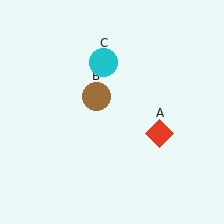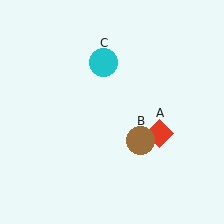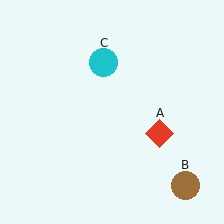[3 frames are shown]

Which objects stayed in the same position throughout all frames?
Red diamond (object A) and cyan circle (object C) remained stationary.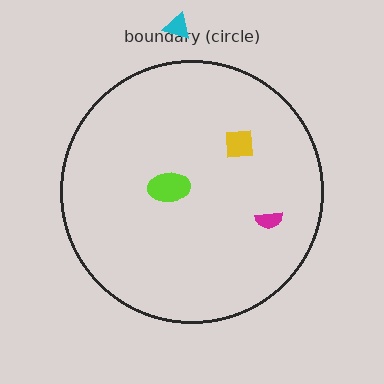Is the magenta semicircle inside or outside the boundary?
Inside.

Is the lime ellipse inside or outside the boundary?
Inside.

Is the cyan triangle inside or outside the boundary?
Outside.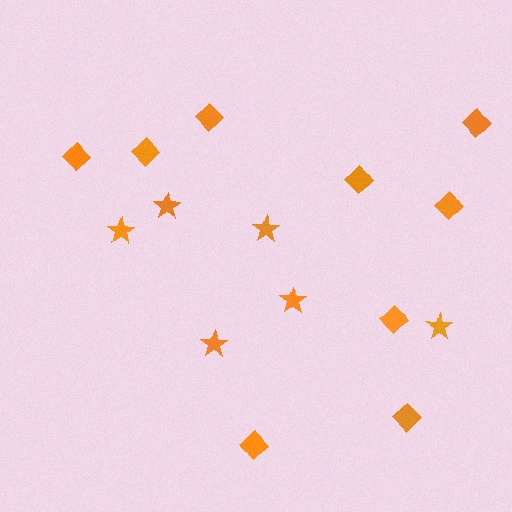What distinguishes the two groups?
There are 2 groups: one group of stars (6) and one group of diamonds (9).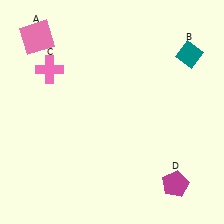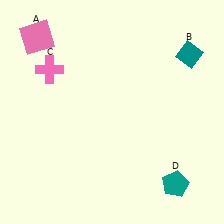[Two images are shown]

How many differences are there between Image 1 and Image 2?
There is 1 difference between the two images.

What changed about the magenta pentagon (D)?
In Image 1, D is magenta. In Image 2, it changed to teal.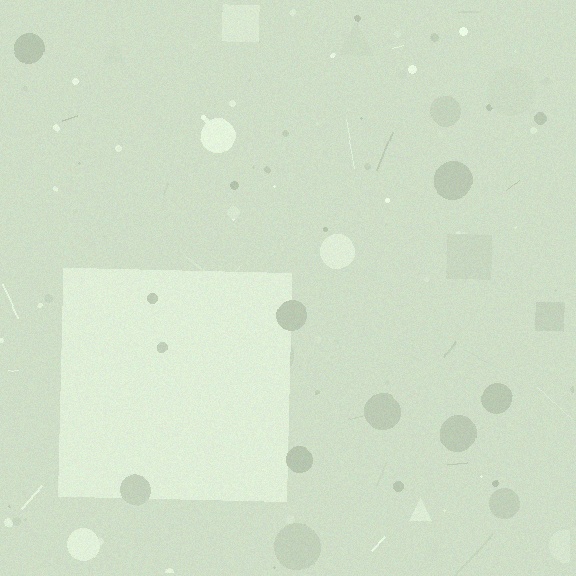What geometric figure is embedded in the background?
A square is embedded in the background.